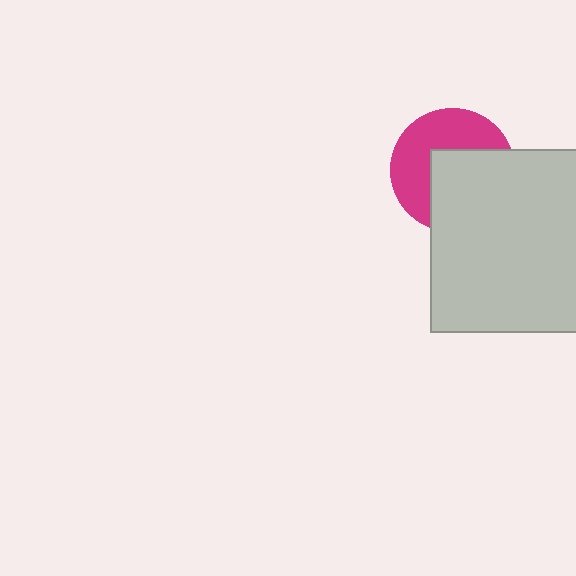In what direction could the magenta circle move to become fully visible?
The magenta circle could move toward the upper-left. That would shift it out from behind the light gray square entirely.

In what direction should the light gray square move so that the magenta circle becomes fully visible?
The light gray square should move toward the lower-right. That is the shortest direction to clear the overlap and leave the magenta circle fully visible.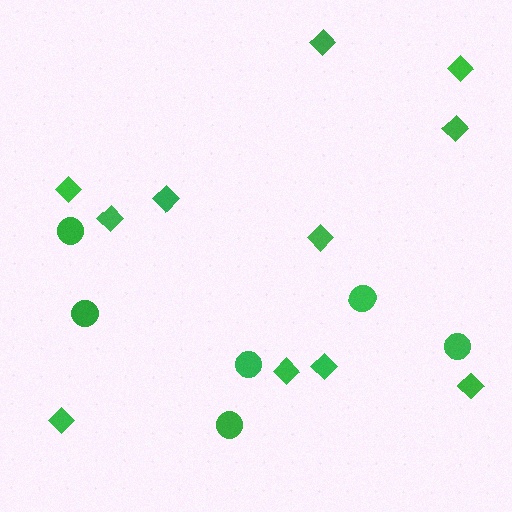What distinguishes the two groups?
There are 2 groups: one group of circles (6) and one group of diamonds (11).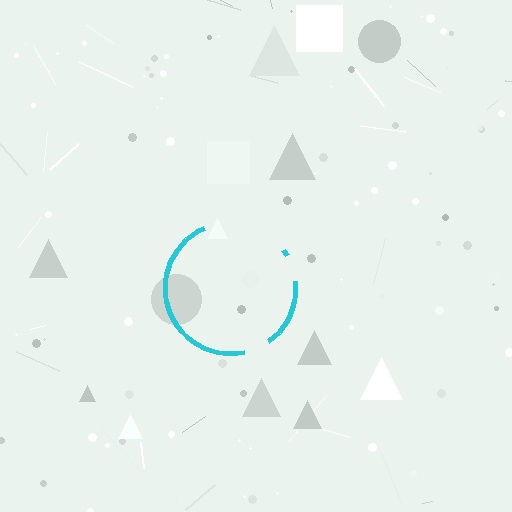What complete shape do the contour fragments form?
The contour fragments form a circle.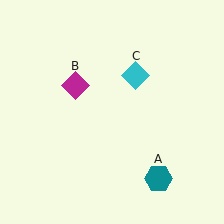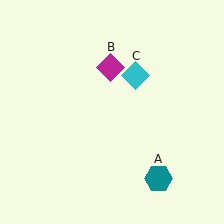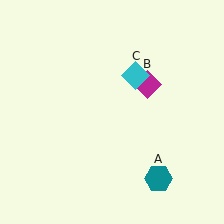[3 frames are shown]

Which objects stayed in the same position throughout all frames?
Teal hexagon (object A) and cyan diamond (object C) remained stationary.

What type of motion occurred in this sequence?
The magenta diamond (object B) rotated clockwise around the center of the scene.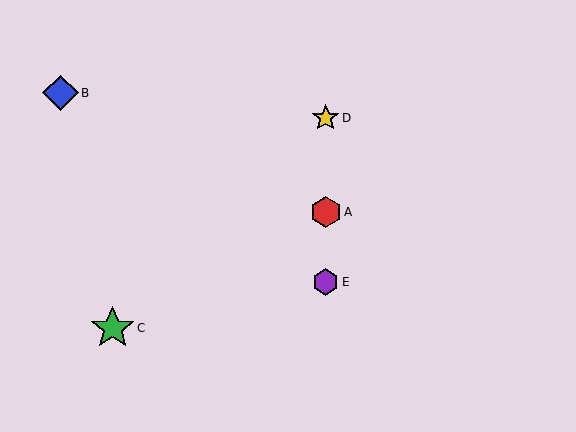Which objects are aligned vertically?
Objects A, D, E are aligned vertically.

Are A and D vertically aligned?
Yes, both are at x≈326.